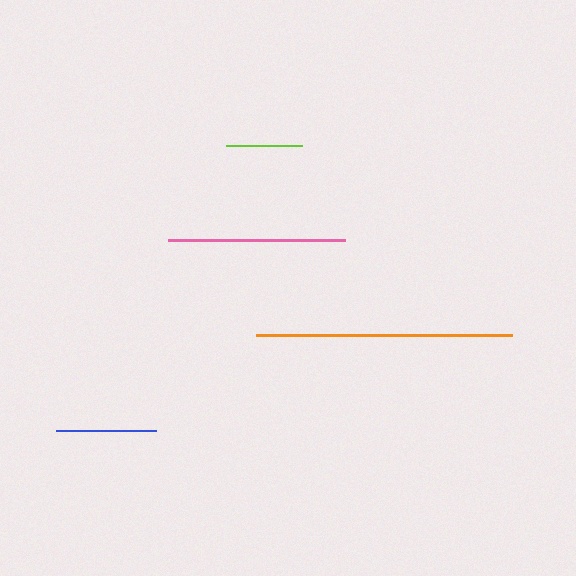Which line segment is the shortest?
The lime line is the shortest at approximately 76 pixels.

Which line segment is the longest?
The orange line is the longest at approximately 255 pixels.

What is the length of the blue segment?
The blue segment is approximately 100 pixels long.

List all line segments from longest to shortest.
From longest to shortest: orange, pink, blue, lime.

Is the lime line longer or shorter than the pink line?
The pink line is longer than the lime line.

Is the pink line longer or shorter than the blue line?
The pink line is longer than the blue line.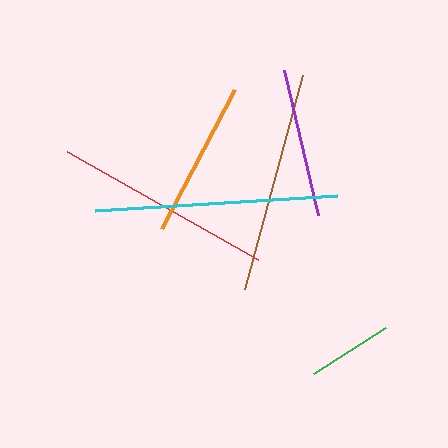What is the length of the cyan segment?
The cyan segment is approximately 243 pixels long.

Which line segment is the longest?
The cyan line is the longest at approximately 243 pixels.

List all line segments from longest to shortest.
From longest to shortest: cyan, brown, red, orange, purple, green.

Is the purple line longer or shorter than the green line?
The purple line is longer than the green line.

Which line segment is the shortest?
The green line is the shortest at approximately 85 pixels.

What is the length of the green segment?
The green segment is approximately 85 pixels long.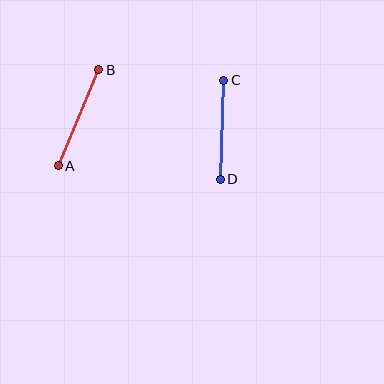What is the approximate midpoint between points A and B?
The midpoint is at approximately (78, 118) pixels.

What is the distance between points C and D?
The distance is approximately 99 pixels.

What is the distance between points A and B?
The distance is approximately 104 pixels.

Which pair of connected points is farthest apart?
Points A and B are farthest apart.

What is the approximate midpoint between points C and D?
The midpoint is at approximately (222, 130) pixels.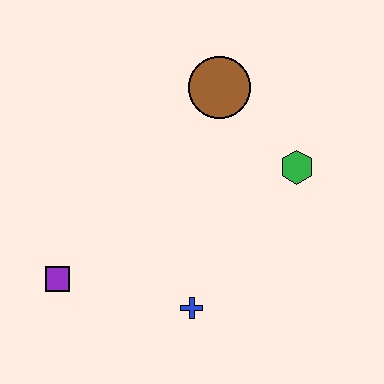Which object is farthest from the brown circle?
The purple square is farthest from the brown circle.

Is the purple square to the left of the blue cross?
Yes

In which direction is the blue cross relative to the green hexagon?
The blue cross is below the green hexagon.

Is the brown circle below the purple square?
No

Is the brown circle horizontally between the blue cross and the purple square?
No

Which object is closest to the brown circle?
The green hexagon is closest to the brown circle.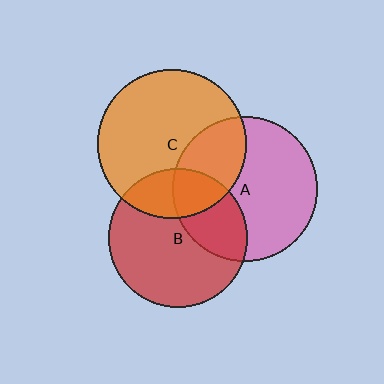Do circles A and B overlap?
Yes.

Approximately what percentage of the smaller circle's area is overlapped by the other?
Approximately 30%.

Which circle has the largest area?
Circle C (orange).